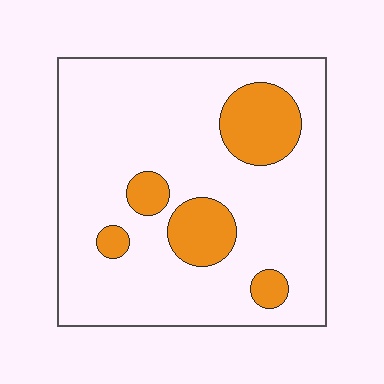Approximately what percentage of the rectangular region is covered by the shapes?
Approximately 20%.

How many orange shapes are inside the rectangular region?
5.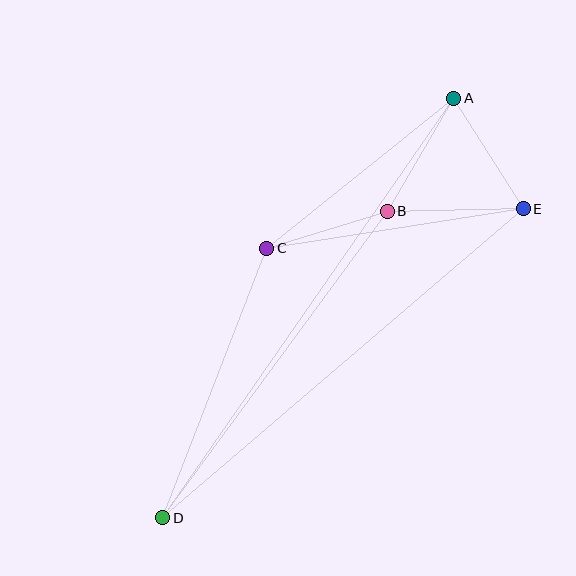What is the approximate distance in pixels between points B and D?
The distance between B and D is approximately 380 pixels.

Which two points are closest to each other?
Points B and C are closest to each other.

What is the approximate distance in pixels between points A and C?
The distance between A and C is approximately 240 pixels.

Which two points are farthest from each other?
Points A and D are farthest from each other.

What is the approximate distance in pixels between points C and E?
The distance between C and E is approximately 259 pixels.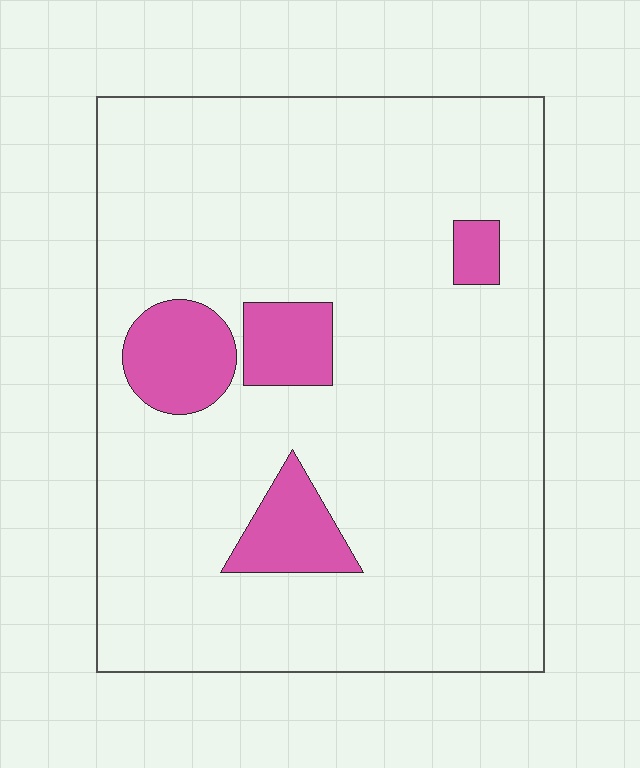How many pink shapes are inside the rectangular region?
4.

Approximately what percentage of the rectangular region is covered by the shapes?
Approximately 10%.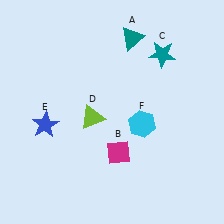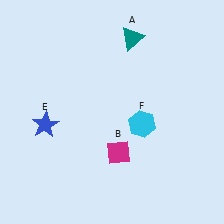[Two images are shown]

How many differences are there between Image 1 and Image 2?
There are 2 differences between the two images.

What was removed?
The teal star (C), the lime triangle (D) were removed in Image 2.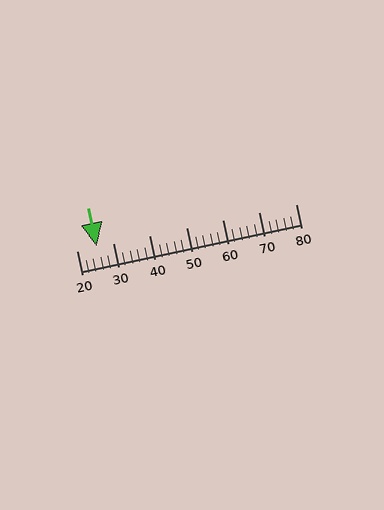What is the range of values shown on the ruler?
The ruler shows values from 20 to 80.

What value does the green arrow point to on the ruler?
The green arrow points to approximately 25.